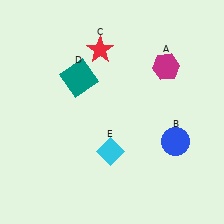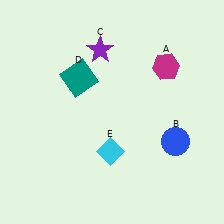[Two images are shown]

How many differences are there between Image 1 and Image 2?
There is 1 difference between the two images.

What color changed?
The star (C) changed from red in Image 1 to purple in Image 2.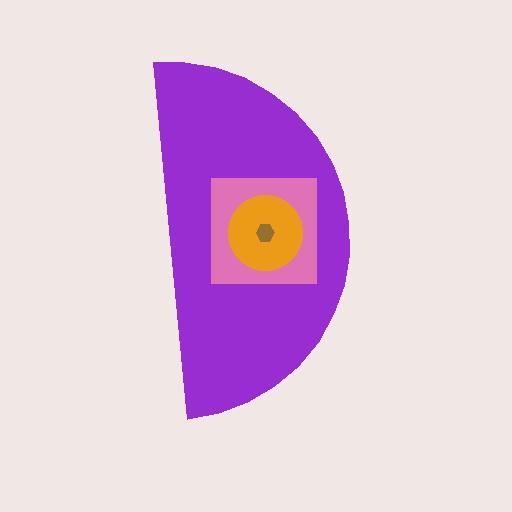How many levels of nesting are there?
4.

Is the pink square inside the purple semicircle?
Yes.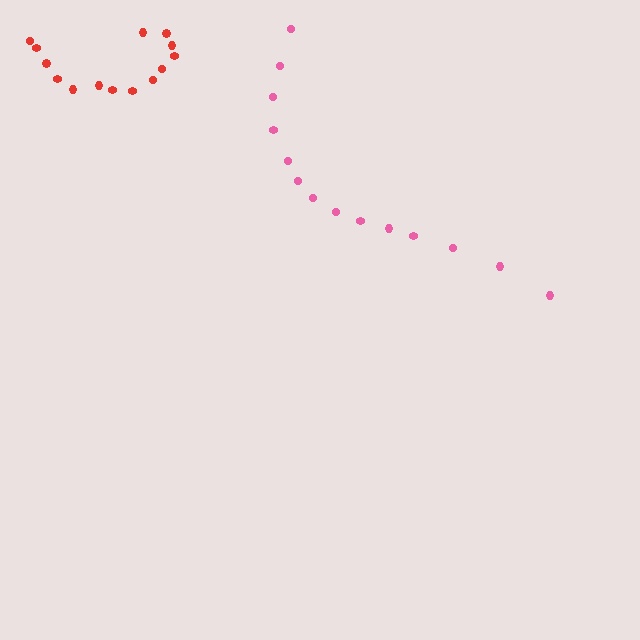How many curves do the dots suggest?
There are 2 distinct paths.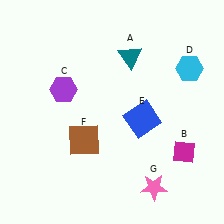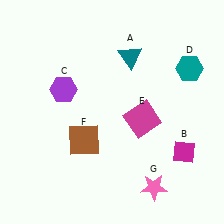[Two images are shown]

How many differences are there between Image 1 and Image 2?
There are 2 differences between the two images.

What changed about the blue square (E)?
In Image 1, E is blue. In Image 2, it changed to magenta.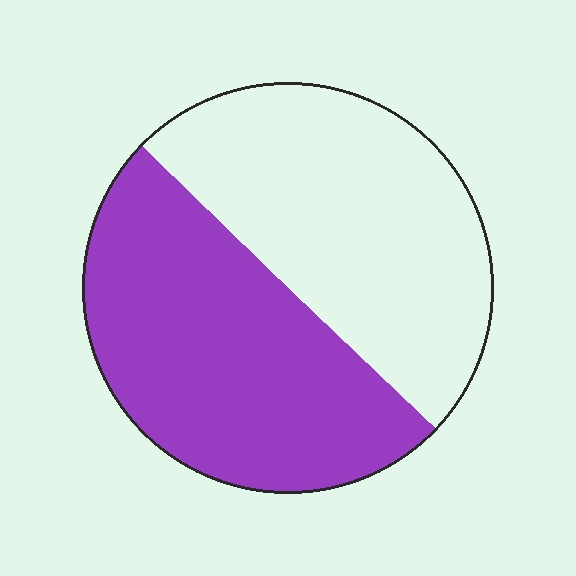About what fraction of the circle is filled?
About one half (1/2).